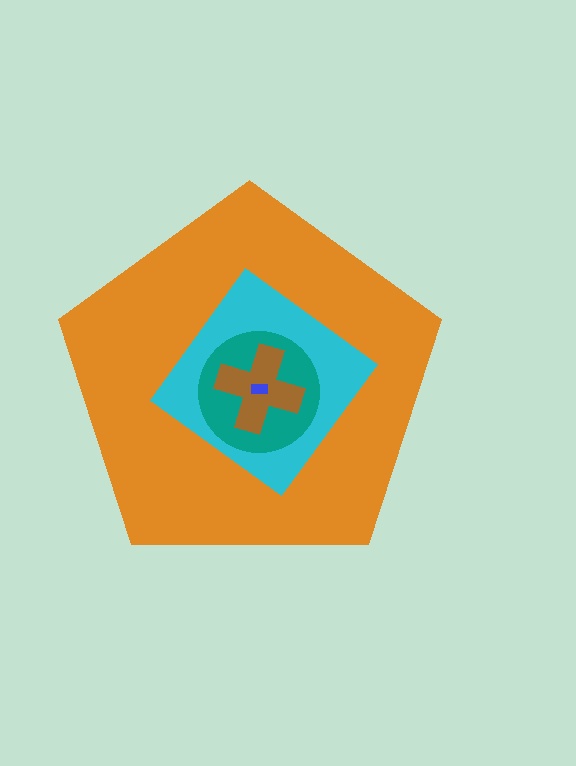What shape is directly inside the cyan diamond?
The teal circle.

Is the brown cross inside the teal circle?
Yes.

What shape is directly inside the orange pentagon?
The cyan diamond.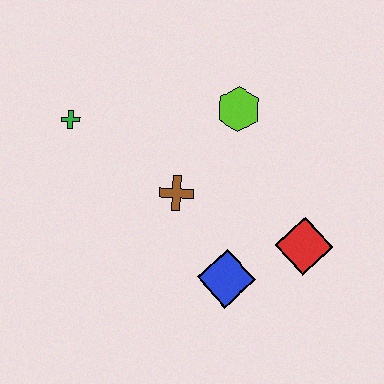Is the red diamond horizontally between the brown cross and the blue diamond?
No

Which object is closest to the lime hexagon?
The brown cross is closest to the lime hexagon.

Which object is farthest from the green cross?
The red diamond is farthest from the green cross.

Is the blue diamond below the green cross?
Yes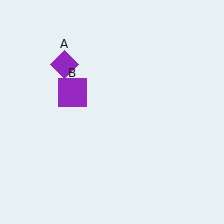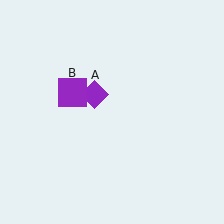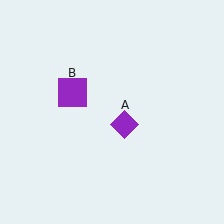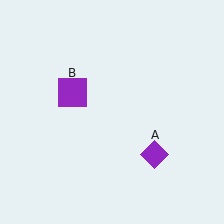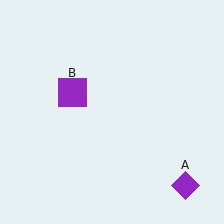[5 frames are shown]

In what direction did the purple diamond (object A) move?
The purple diamond (object A) moved down and to the right.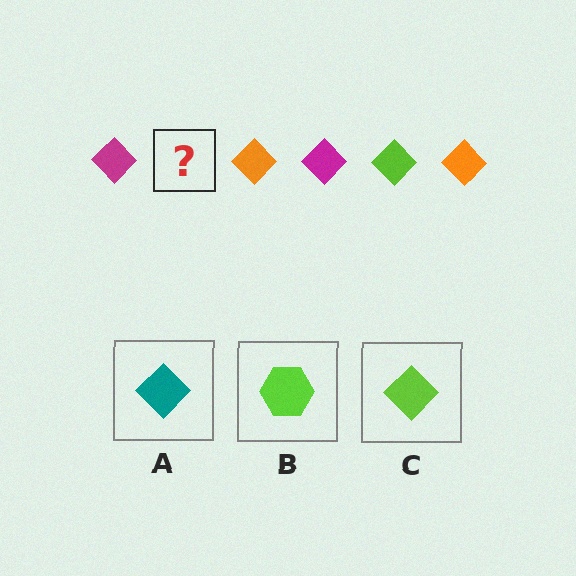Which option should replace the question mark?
Option C.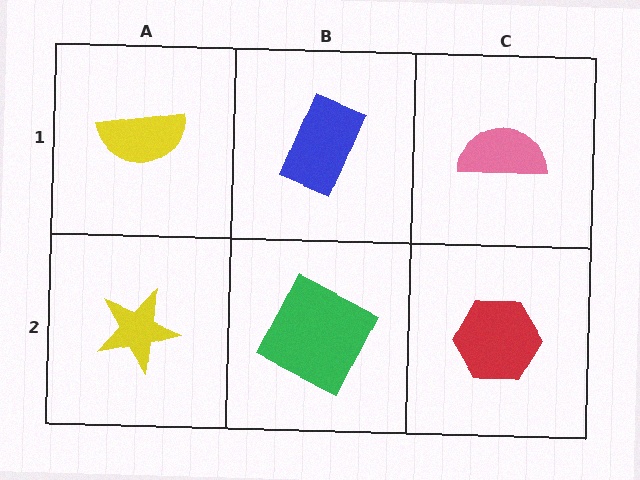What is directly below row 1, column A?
A yellow star.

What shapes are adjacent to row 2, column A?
A yellow semicircle (row 1, column A), a green square (row 2, column B).